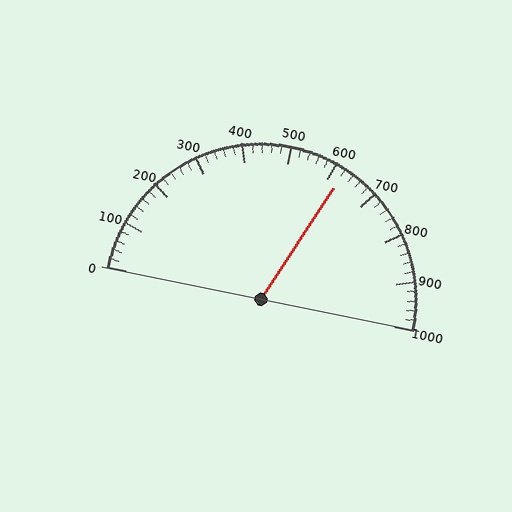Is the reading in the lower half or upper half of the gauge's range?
The reading is in the upper half of the range (0 to 1000).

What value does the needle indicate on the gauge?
The needle indicates approximately 620.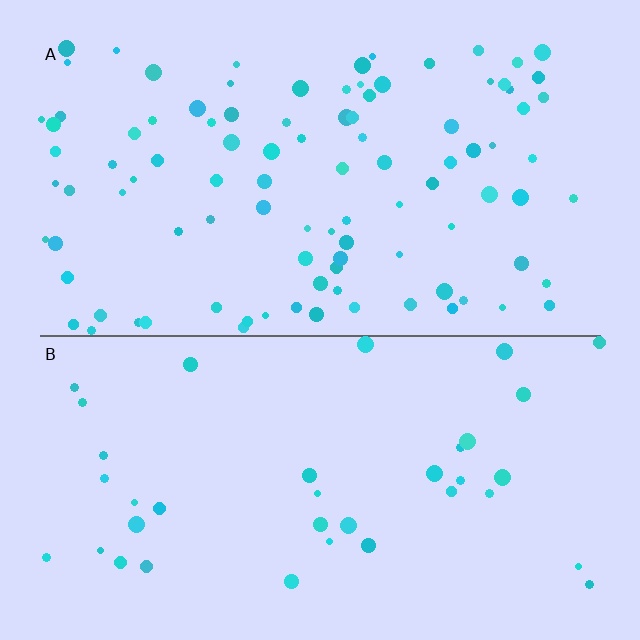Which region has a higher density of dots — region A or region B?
A (the top).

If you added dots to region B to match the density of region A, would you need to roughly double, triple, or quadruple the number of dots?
Approximately triple.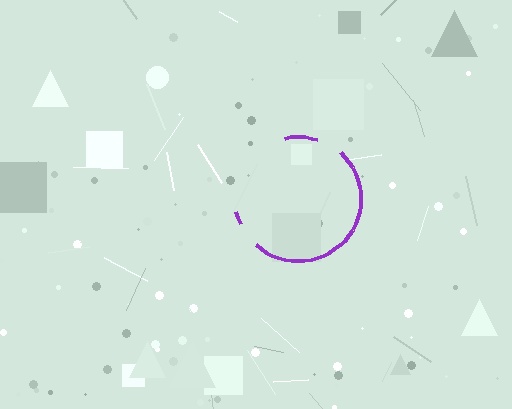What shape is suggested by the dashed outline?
The dashed outline suggests a circle.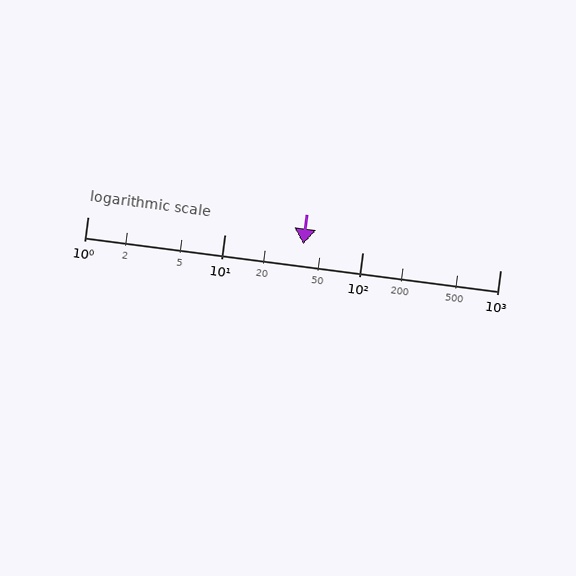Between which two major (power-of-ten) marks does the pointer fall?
The pointer is between 10 and 100.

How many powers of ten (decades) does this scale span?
The scale spans 3 decades, from 1 to 1000.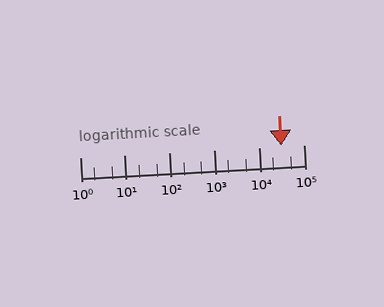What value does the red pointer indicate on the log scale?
The pointer indicates approximately 31000.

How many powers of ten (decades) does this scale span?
The scale spans 5 decades, from 1 to 100000.